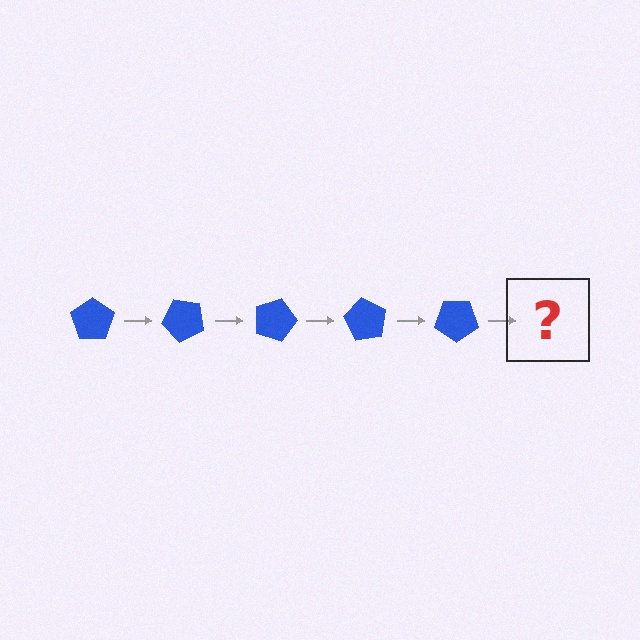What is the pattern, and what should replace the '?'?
The pattern is that the pentagon rotates 45 degrees each step. The '?' should be a blue pentagon rotated 225 degrees.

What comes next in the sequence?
The next element should be a blue pentagon rotated 225 degrees.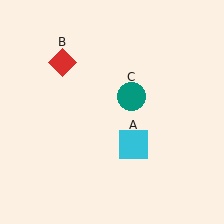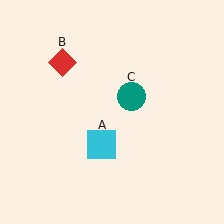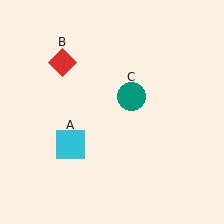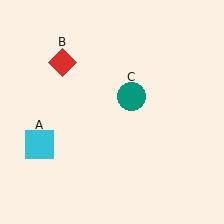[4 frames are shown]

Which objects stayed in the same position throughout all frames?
Red diamond (object B) and teal circle (object C) remained stationary.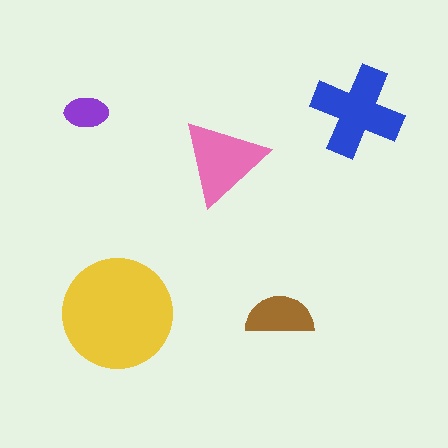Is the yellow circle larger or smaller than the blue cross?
Larger.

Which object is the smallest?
The purple ellipse.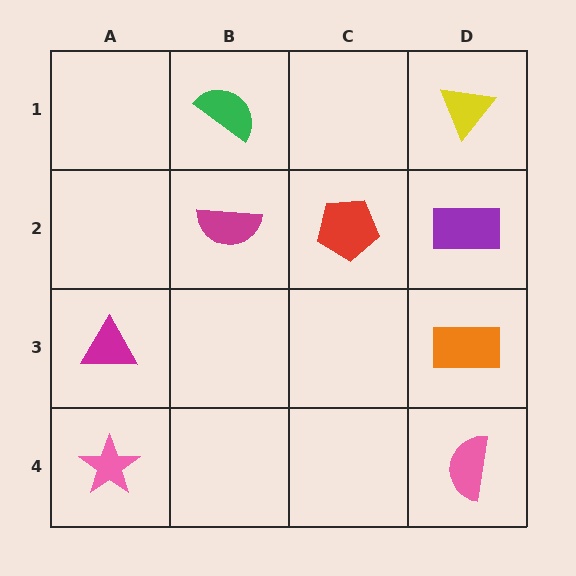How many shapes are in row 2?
3 shapes.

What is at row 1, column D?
A yellow triangle.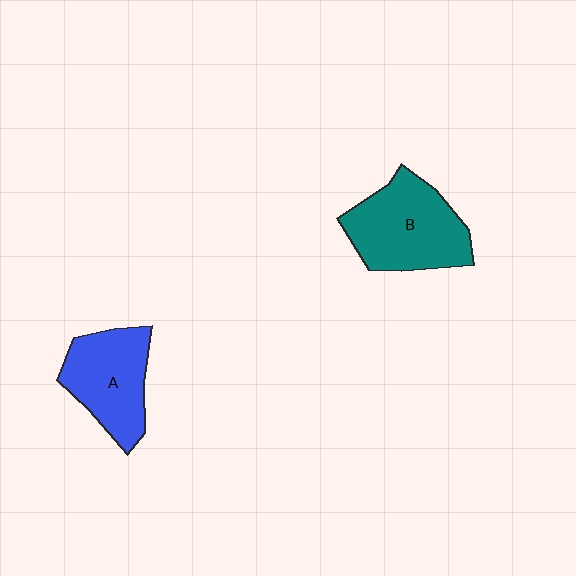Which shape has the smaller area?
Shape A (blue).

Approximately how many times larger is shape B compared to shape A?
Approximately 1.2 times.